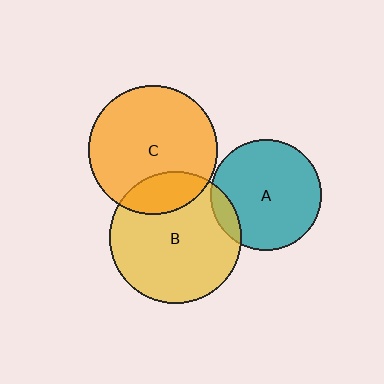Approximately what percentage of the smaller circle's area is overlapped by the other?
Approximately 20%.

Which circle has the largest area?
Circle B (yellow).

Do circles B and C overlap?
Yes.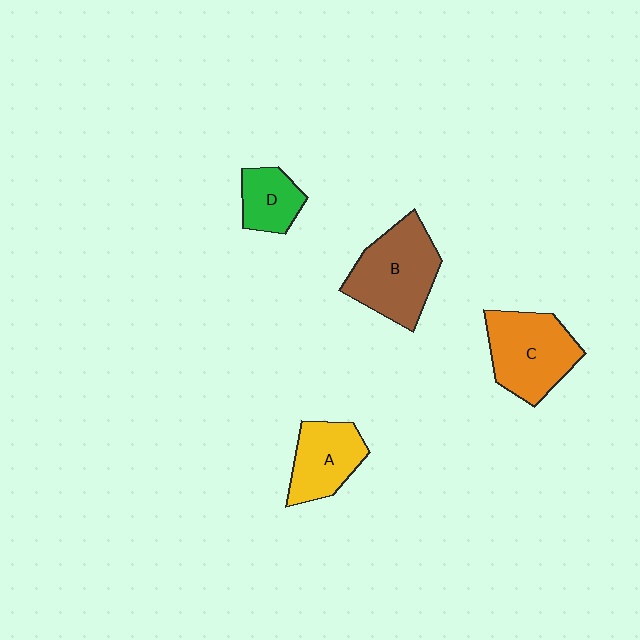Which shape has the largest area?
Shape B (brown).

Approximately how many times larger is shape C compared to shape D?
Approximately 1.9 times.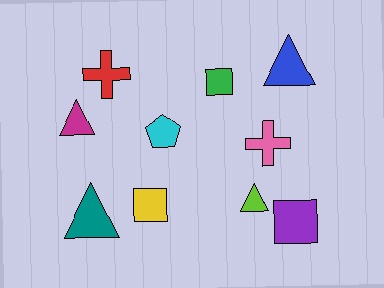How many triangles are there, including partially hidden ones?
There are 4 triangles.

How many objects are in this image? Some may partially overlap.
There are 10 objects.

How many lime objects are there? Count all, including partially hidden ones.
There is 1 lime object.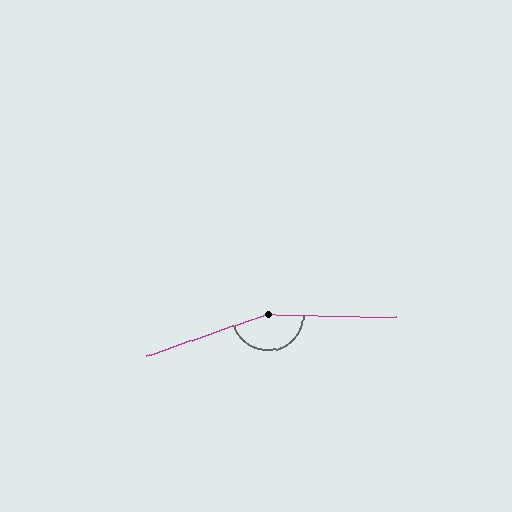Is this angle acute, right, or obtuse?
It is obtuse.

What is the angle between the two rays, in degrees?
Approximately 160 degrees.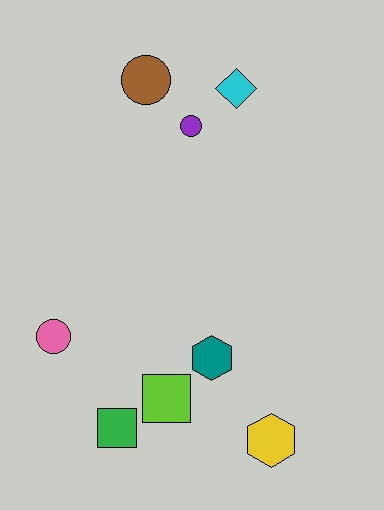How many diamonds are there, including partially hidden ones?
There is 1 diamond.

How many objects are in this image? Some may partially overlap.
There are 8 objects.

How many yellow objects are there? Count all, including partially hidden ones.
There is 1 yellow object.